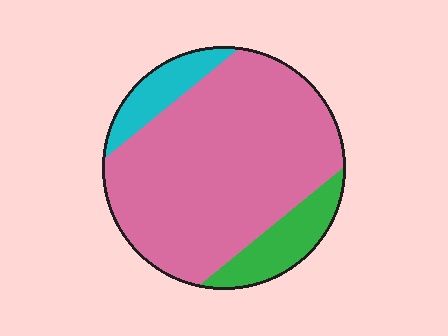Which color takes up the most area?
Pink, at roughly 75%.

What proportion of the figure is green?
Green covers 13% of the figure.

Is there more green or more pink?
Pink.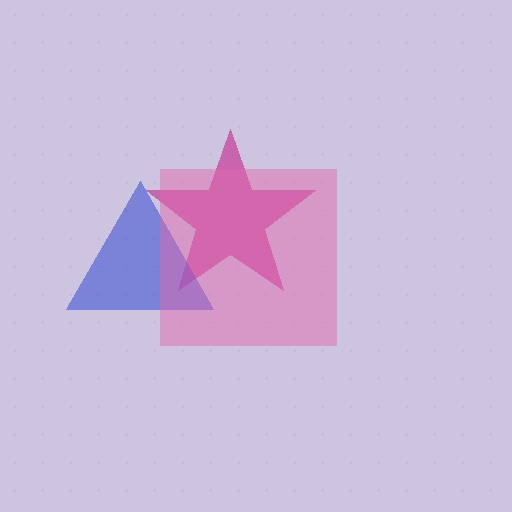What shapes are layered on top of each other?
The layered shapes are: a magenta star, a blue triangle, a pink square.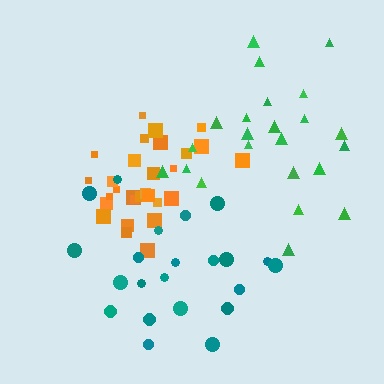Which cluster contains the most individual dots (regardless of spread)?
Orange (29).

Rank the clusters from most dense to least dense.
orange, green, teal.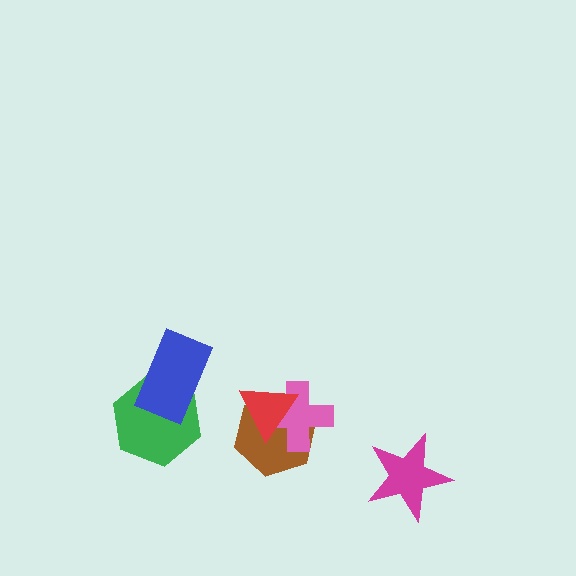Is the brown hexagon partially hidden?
Yes, it is partially covered by another shape.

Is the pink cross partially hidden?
Yes, it is partially covered by another shape.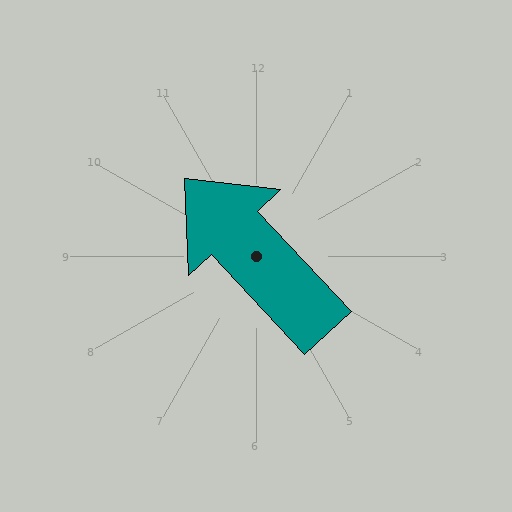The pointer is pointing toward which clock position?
Roughly 11 o'clock.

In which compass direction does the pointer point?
Northwest.